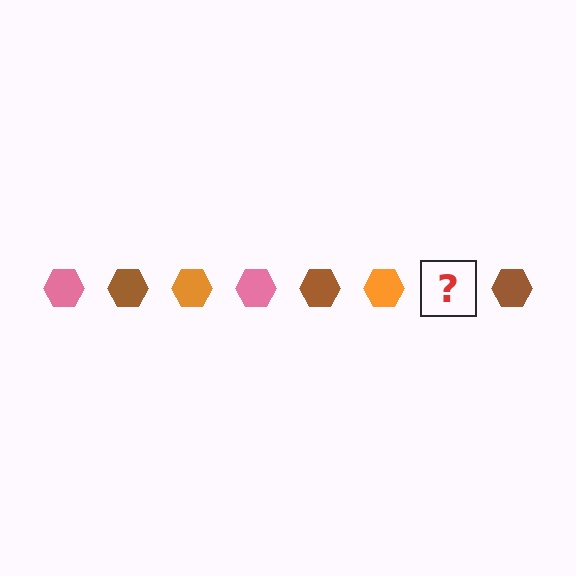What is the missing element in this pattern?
The missing element is a pink hexagon.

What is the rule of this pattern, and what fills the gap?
The rule is that the pattern cycles through pink, brown, orange hexagons. The gap should be filled with a pink hexagon.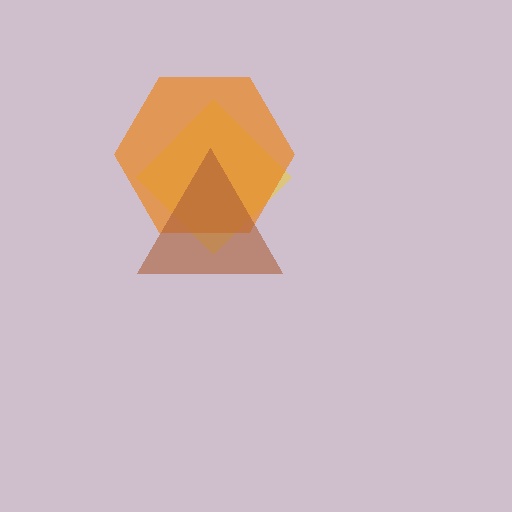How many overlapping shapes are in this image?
There are 3 overlapping shapes in the image.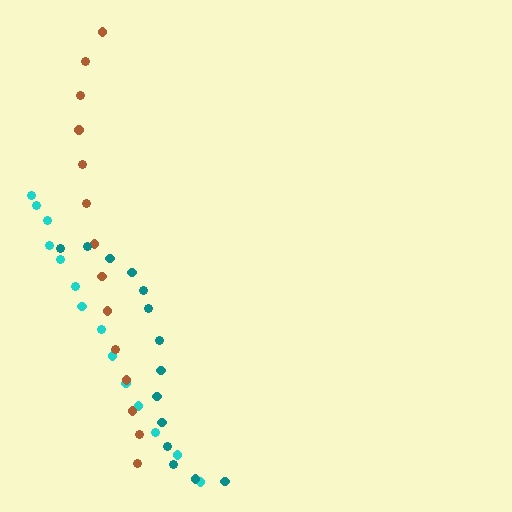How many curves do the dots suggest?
There are 3 distinct paths.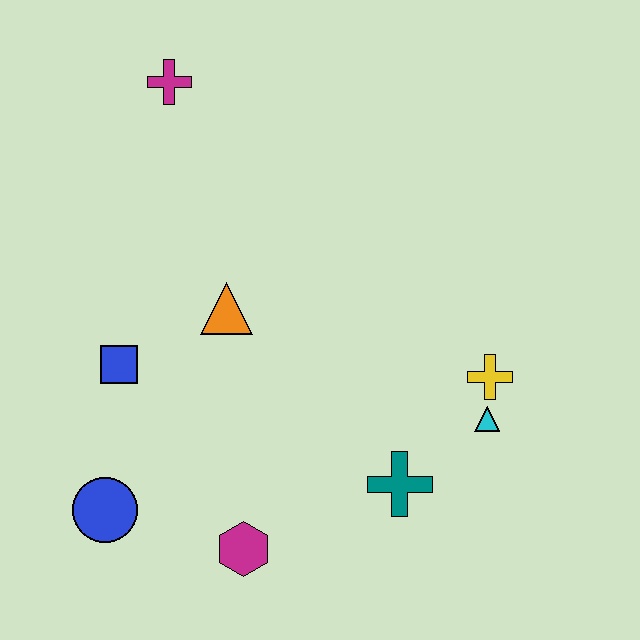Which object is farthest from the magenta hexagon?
The magenta cross is farthest from the magenta hexagon.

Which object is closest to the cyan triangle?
The yellow cross is closest to the cyan triangle.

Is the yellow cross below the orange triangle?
Yes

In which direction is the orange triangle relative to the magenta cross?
The orange triangle is below the magenta cross.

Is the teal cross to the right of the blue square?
Yes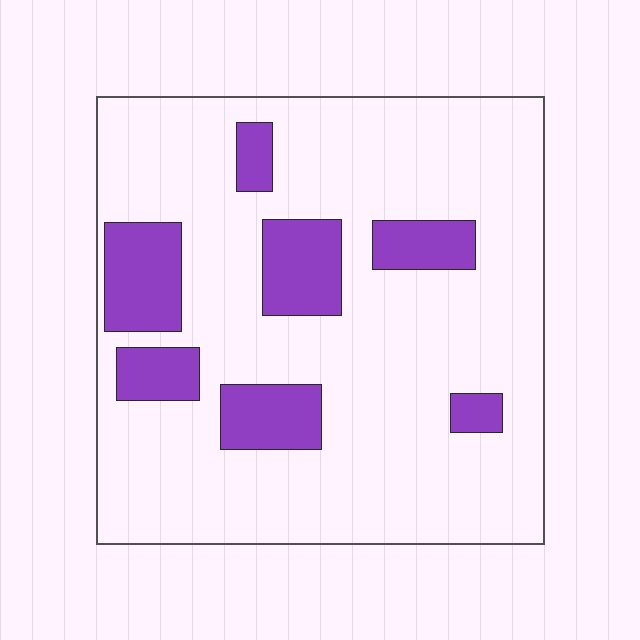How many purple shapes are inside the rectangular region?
7.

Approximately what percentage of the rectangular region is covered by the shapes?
Approximately 20%.